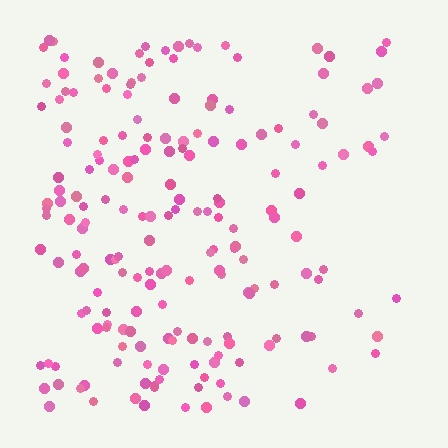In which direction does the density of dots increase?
From right to left, with the left side densest.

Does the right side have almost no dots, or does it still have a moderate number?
Still a moderate number, just noticeably fewer than the left.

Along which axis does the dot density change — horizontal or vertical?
Horizontal.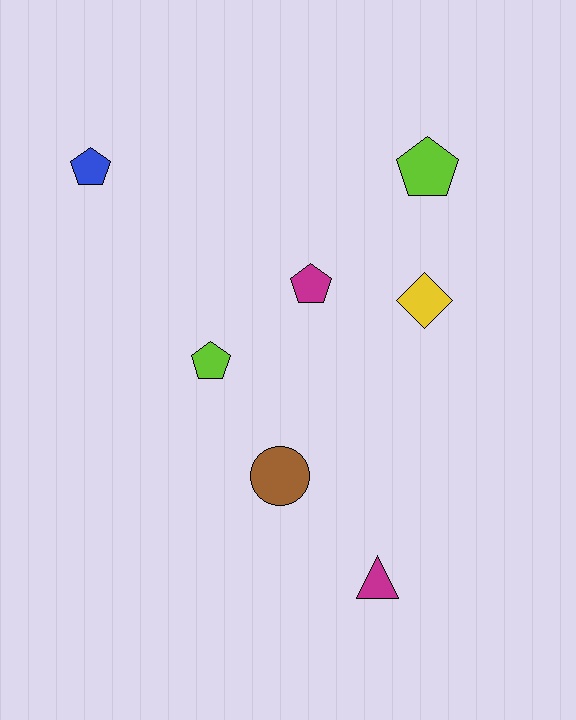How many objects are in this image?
There are 7 objects.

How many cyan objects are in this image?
There are no cyan objects.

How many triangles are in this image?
There is 1 triangle.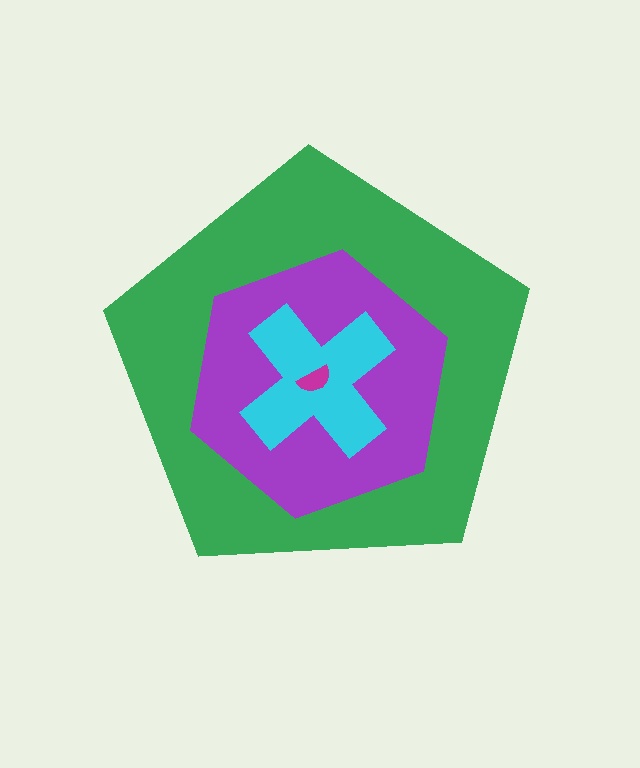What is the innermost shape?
The magenta semicircle.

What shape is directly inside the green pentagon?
The purple hexagon.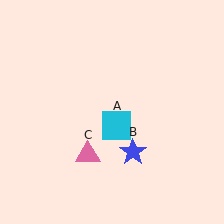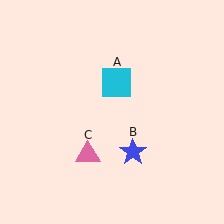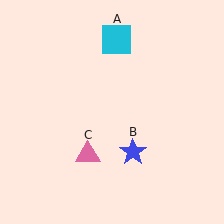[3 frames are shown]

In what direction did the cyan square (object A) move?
The cyan square (object A) moved up.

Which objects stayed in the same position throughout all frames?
Blue star (object B) and pink triangle (object C) remained stationary.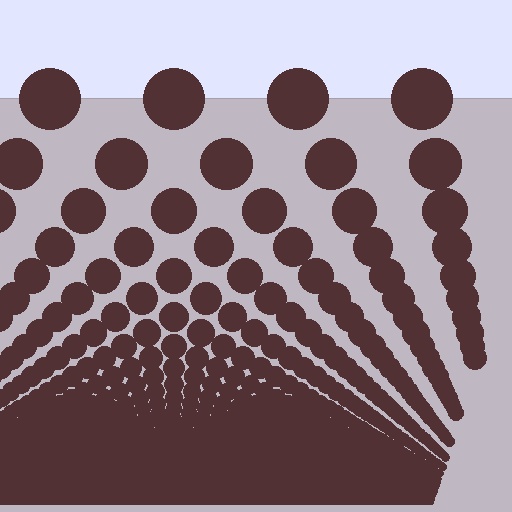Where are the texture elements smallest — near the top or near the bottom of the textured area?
Near the bottom.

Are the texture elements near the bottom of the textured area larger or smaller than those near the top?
Smaller. The gradient is inverted — elements near the bottom are smaller and denser.